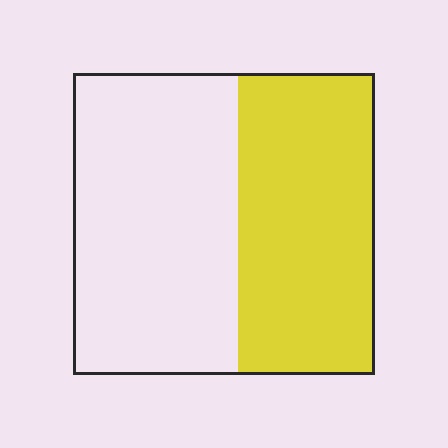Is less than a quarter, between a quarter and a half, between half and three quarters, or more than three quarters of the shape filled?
Between a quarter and a half.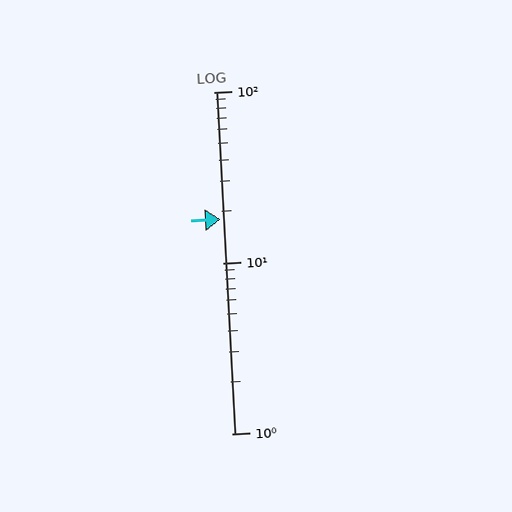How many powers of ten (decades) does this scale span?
The scale spans 2 decades, from 1 to 100.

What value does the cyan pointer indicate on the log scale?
The pointer indicates approximately 18.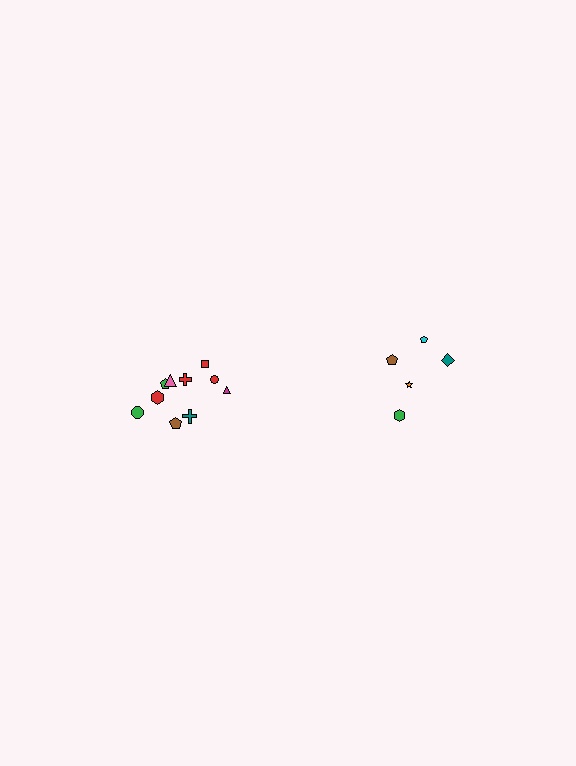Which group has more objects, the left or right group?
The left group.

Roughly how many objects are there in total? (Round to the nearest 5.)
Roughly 15 objects in total.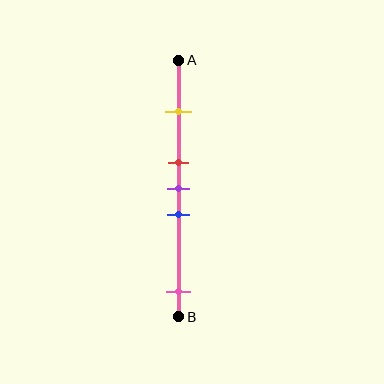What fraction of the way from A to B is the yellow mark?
The yellow mark is approximately 20% (0.2) of the way from A to B.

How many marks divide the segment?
There are 5 marks dividing the segment.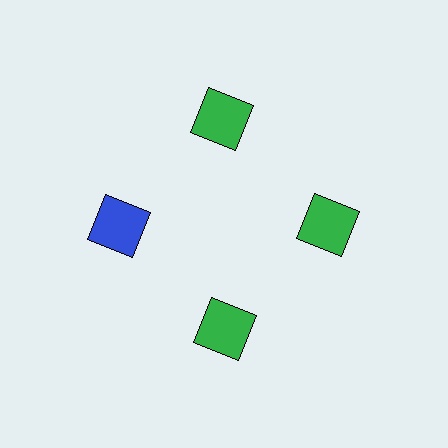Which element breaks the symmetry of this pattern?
The blue square at roughly the 9 o'clock position breaks the symmetry. All other shapes are green squares.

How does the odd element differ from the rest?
It has a different color: blue instead of green.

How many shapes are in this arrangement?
There are 4 shapes arranged in a ring pattern.